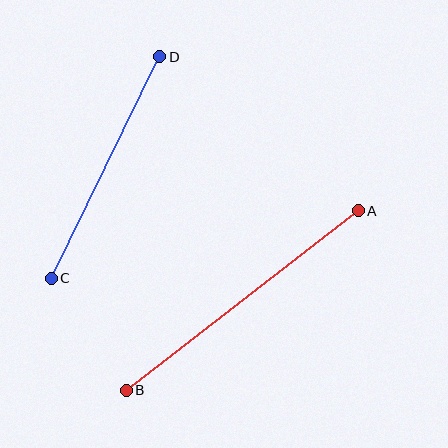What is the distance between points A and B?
The distance is approximately 293 pixels.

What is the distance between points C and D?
The distance is approximately 247 pixels.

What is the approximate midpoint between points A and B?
The midpoint is at approximately (242, 301) pixels.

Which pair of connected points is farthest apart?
Points A and B are farthest apart.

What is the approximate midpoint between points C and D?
The midpoint is at approximately (105, 167) pixels.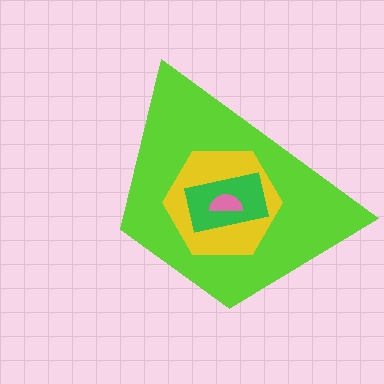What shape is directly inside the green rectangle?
The pink semicircle.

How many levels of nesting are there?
4.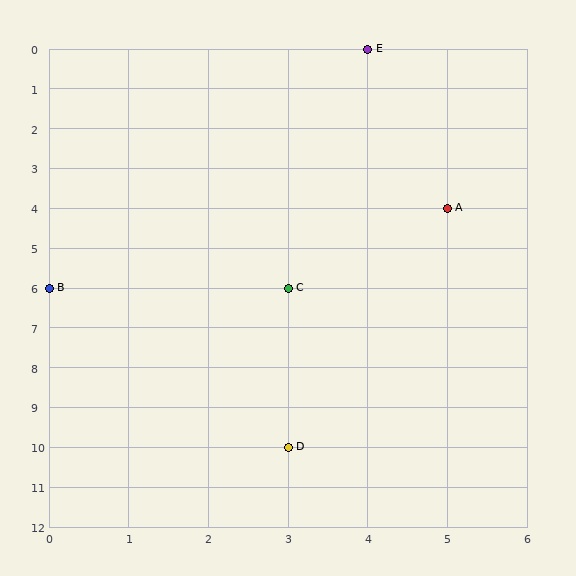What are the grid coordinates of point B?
Point B is at grid coordinates (0, 6).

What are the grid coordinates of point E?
Point E is at grid coordinates (4, 0).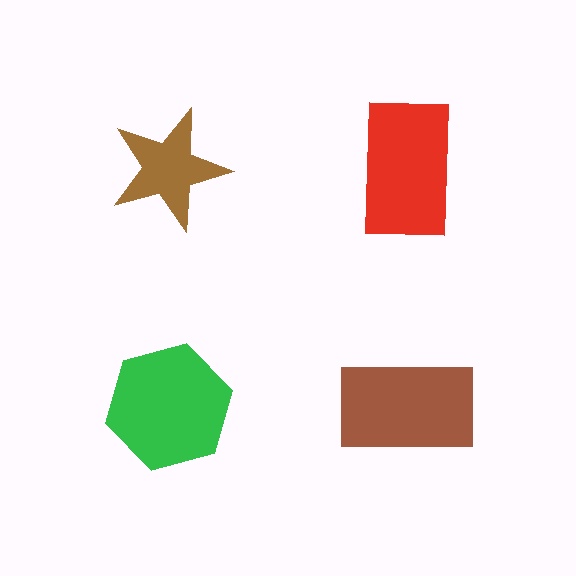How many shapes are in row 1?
2 shapes.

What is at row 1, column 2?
A red rectangle.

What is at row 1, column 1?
A brown star.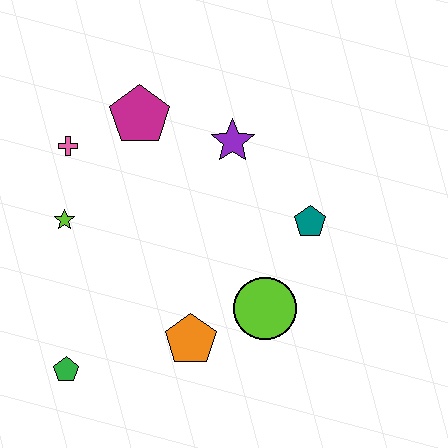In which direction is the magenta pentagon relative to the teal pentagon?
The magenta pentagon is to the left of the teal pentagon.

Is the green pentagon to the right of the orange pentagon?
No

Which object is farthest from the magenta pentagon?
The green pentagon is farthest from the magenta pentagon.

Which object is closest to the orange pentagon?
The lime circle is closest to the orange pentagon.